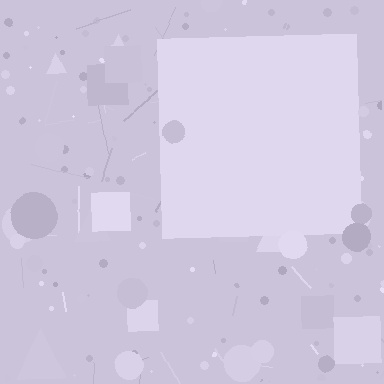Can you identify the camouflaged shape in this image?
The camouflaged shape is a square.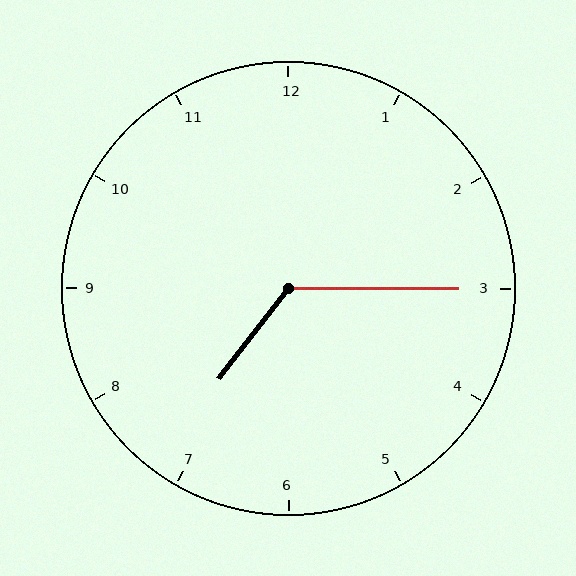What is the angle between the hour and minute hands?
Approximately 128 degrees.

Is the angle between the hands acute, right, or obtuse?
It is obtuse.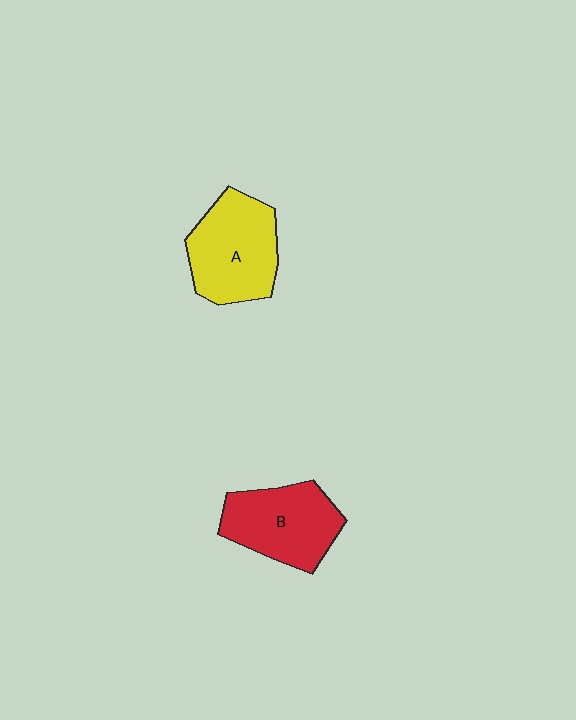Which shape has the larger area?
Shape A (yellow).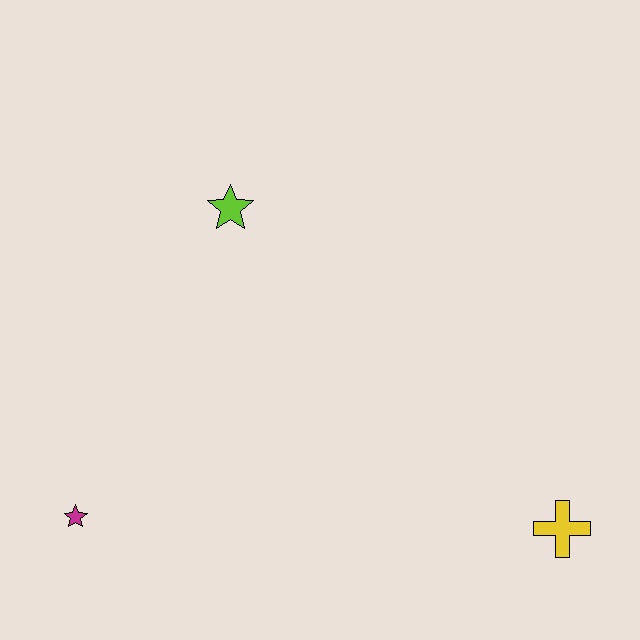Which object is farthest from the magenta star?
The yellow cross is farthest from the magenta star.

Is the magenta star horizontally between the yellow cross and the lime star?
No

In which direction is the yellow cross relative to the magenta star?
The yellow cross is to the right of the magenta star.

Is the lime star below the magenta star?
No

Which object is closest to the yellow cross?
The lime star is closest to the yellow cross.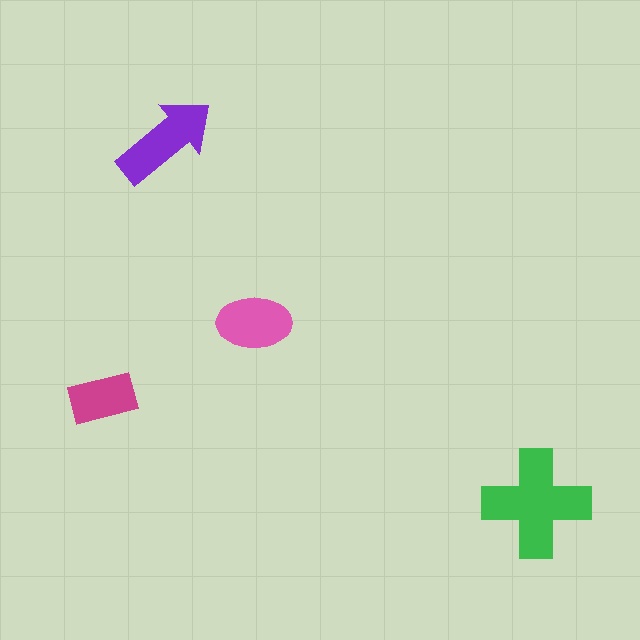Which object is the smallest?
The magenta rectangle.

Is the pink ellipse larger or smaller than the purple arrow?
Smaller.